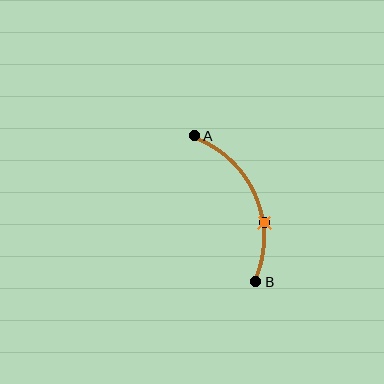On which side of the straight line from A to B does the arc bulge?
The arc bulges to the right of the straight line connecting A and B.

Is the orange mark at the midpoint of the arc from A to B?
No. The orange mark lies on the arc but is closer to endpoint B. The arc midpoint would be at the point on the curve equidistant along the arc from both A and B.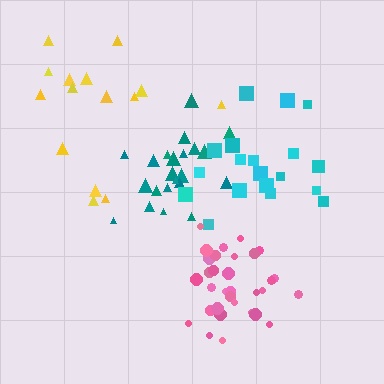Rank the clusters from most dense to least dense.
pink, teal, cyan, yellow.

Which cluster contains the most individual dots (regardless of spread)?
Pink (33).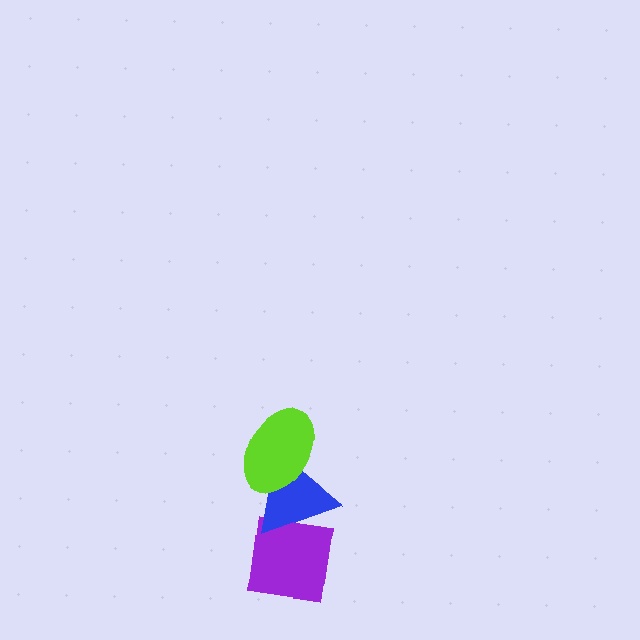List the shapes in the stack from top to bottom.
From top to bottom: the lime ellipse, the blue triangle, the purple square.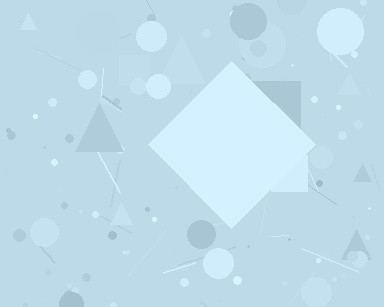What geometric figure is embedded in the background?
A diamond is embedded in the background.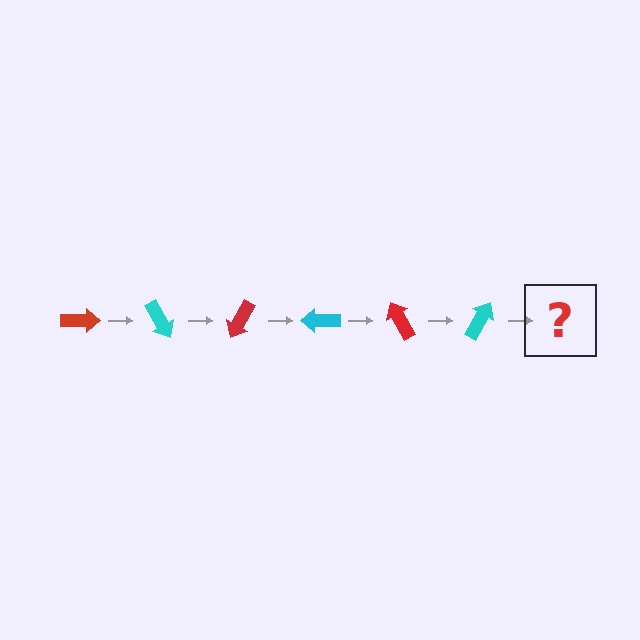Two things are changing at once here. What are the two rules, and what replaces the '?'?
The two rules are that it rotates 60 degrees each step and the color cycles through red and cyan. The '?' should be a red arrow, rotated 360 degrees from the start.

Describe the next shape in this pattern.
It should be a red arrow, rotated 360 degrees from the start.